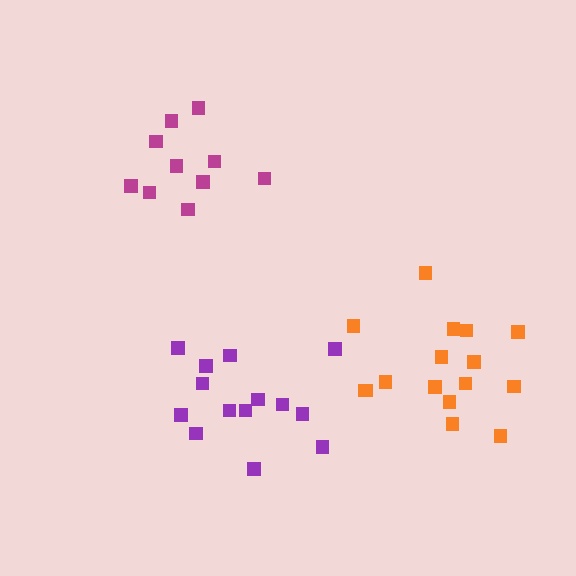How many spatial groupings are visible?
There are 3 spatial groupings.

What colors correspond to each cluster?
The clusters are colored: magenta, purple, orange.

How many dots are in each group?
Group 1: 10 dots, Group 2: 14 dots, Group 3: 16 dots (40 total).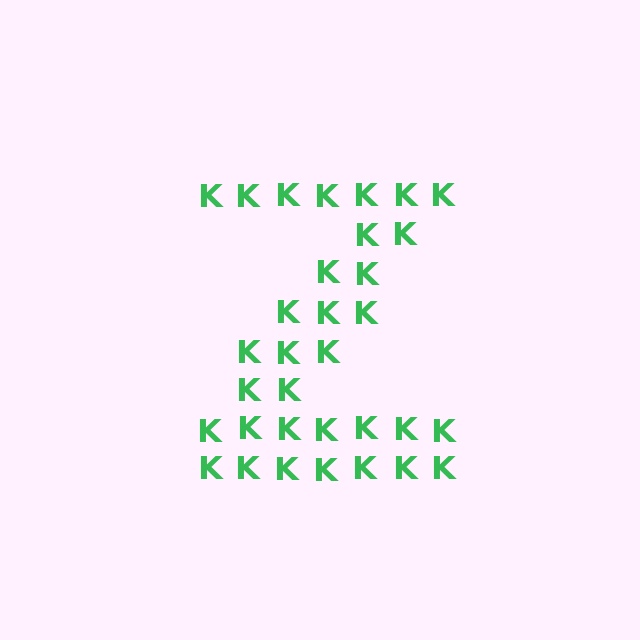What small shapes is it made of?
It is made of small letter K's.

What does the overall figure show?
The overall figure shows the letter Z.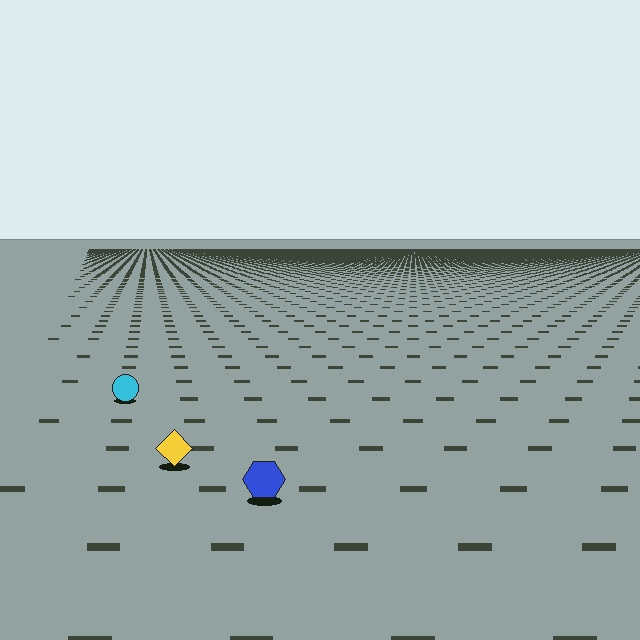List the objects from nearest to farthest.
From nearest to farthest: the blue hexagon, the yellow diamond, the cyan circle.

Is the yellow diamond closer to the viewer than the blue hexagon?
No. The blue hexagon is closer — you can tell from the texture gradient: the ground texture is coarser near it.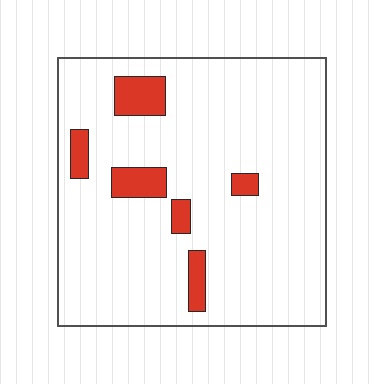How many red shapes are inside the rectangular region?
6.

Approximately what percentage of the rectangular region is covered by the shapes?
Approximately 10%.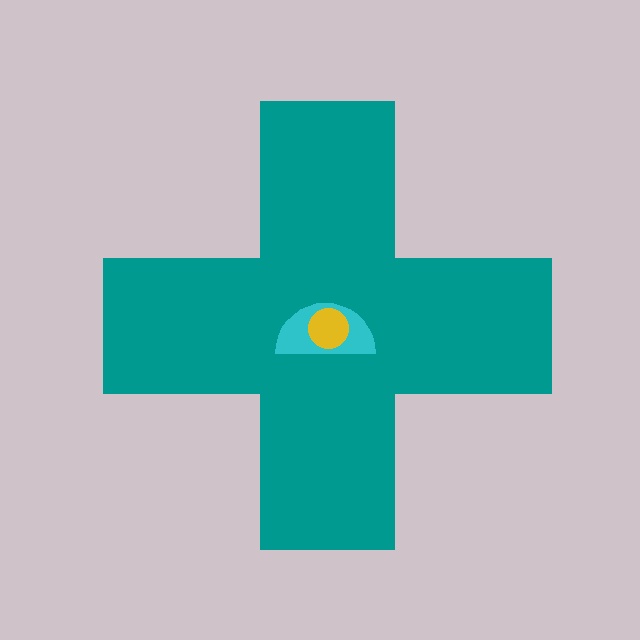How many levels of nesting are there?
3.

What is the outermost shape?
The teal cross.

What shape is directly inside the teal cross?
The cyan semicircle.